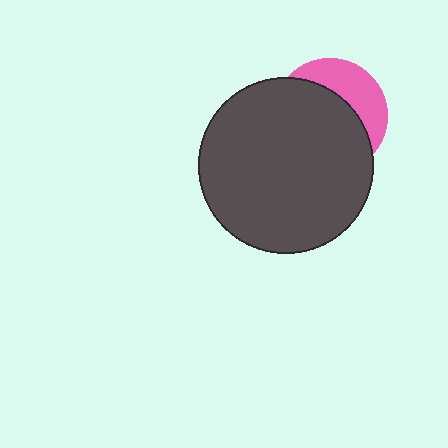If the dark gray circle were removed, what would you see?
You would see the complete pink circle.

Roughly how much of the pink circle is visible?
A small part of it is visible (roughly 33%).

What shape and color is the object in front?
The object in front is a dark gray circle.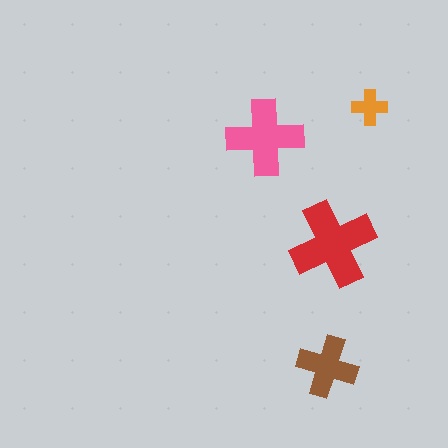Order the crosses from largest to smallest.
the red one, the pink one, the brown one, the orange one.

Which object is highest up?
The orange cross is topmost.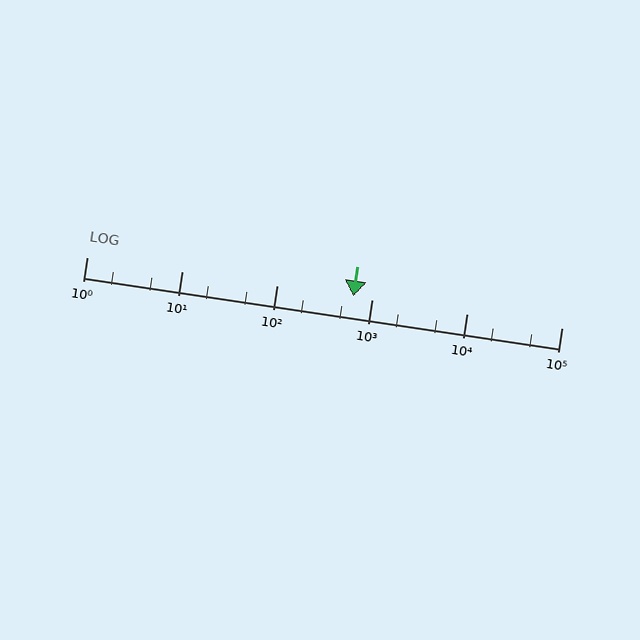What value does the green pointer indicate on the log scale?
The pointer indicates approximately 640.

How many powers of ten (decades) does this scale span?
The scale spans 5 decades, from 1 to 100000.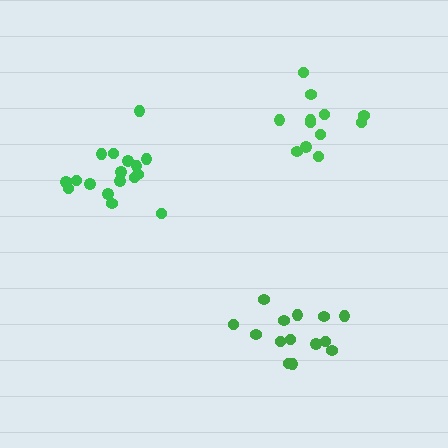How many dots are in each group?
Group 1: 12 dots, Group 2: 17 dots, Group 3: 14 dots (43 total).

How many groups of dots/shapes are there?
There are 3 groups.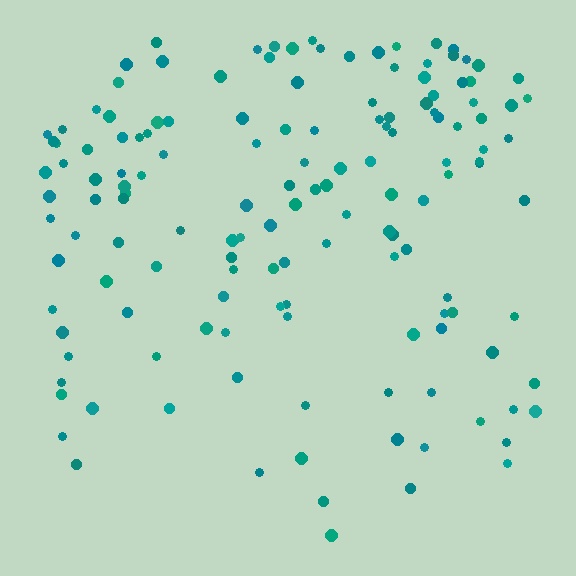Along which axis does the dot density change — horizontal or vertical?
Vertical.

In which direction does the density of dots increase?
From bottom to top, with the top side densest.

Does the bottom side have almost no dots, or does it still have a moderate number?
Still a moderate number, just noticeably fewer than the top.